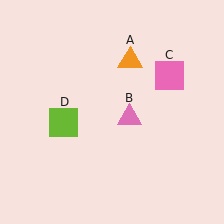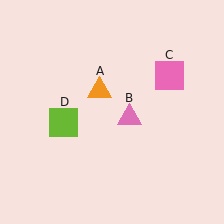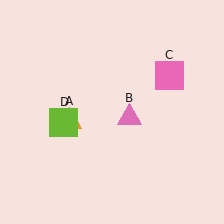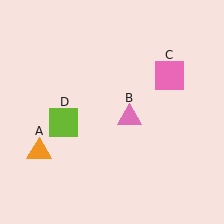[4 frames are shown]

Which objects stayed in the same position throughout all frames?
Pink triangle (object B) and pink square (object C) and lime square (object D) remained stationary.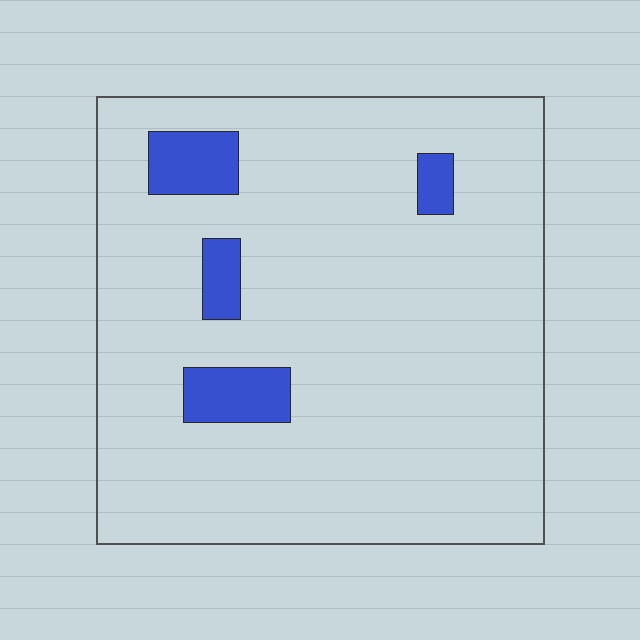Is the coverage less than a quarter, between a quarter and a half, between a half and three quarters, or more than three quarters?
Less than a quarter.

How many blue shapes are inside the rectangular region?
4.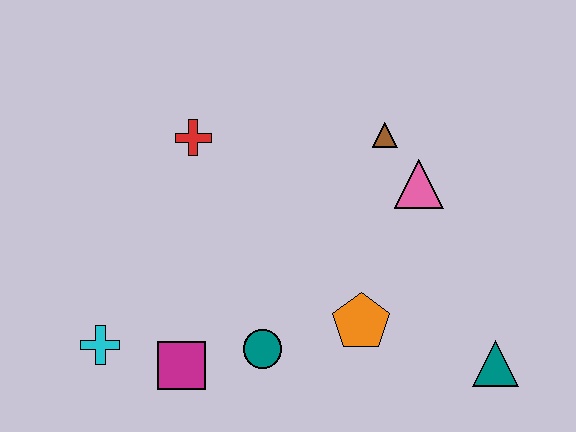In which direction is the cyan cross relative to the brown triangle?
The cyan cross is to the left of the brown triangle.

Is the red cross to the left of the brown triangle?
Yes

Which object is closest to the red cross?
The brown triangle is closest to the red cross.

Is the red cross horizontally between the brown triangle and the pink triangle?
No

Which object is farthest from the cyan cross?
The teal triangle is farthest from the cyan cross.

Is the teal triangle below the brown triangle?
Yes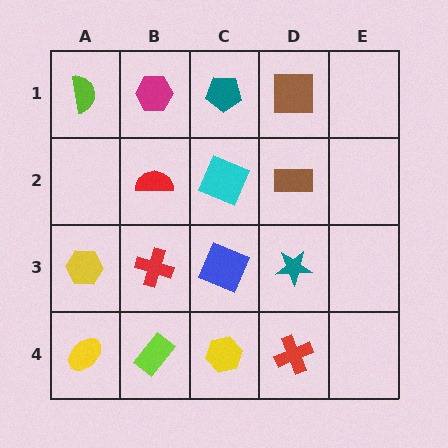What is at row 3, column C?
A blue square.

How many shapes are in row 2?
3 shapes.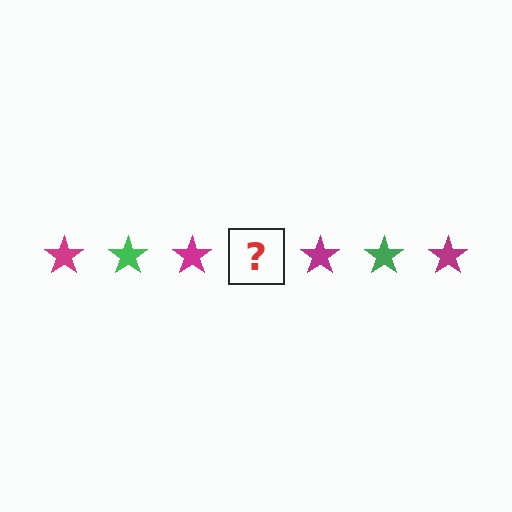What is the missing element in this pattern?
The missing element is a green star.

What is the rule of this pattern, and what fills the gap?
The rule is that the pattern cycles through magenta, green stars. The gap should be filled with a green star.